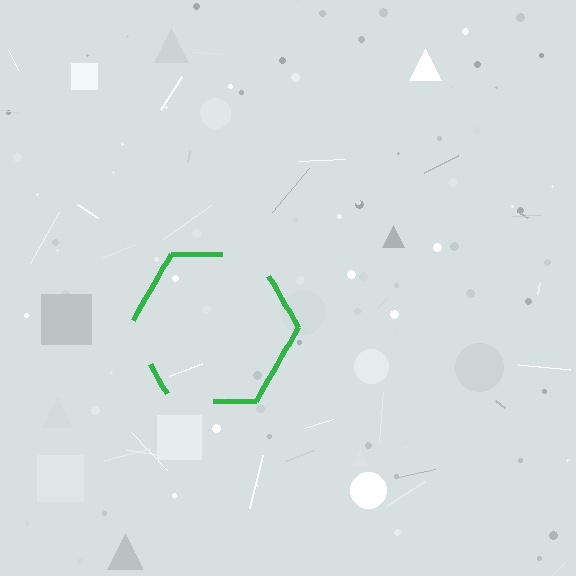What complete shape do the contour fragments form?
The contour fragments form a hexagon.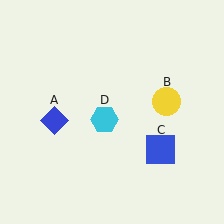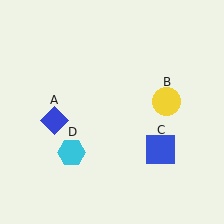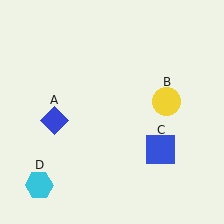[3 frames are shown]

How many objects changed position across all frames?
1 object changed position: cyan hexagon (object D).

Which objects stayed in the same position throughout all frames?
Blue diamond (object A) and yellow circle (object B) and blue square (object C) remained stationary.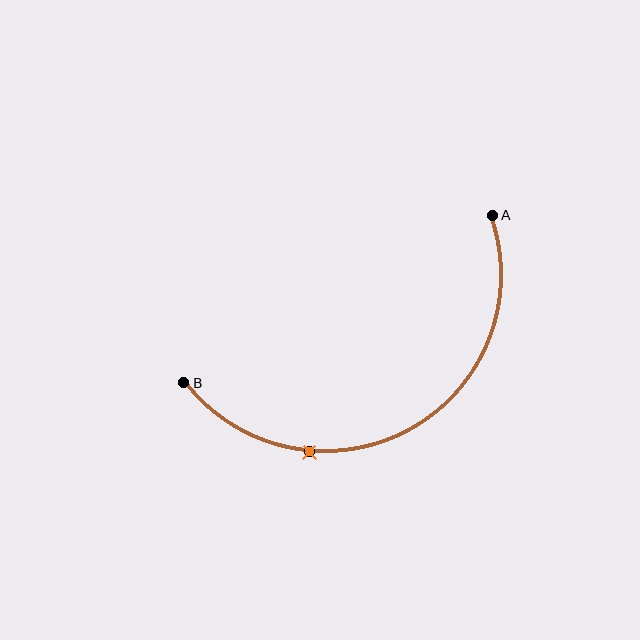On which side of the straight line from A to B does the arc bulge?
The arc bulges below the straight line connecting A and B.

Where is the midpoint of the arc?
The arc midpoint is the point on the curve farthest from the straight line joining A and B. It sits below that line.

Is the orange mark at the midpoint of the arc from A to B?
No. The orange mark lies on the arc but is closer to endpoint B. The arc midpoint would be at the point on the curve equidistant along the arc from both A and B.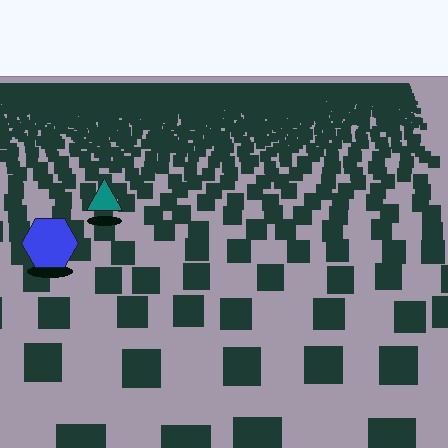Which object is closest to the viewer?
The blue hexagon is closest. The texture marks near it are larger and more spread out.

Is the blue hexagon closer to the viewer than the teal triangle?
Yes. The blue hexagon is closer — you can tell from the texture gradient: the ground texture is coarser near it.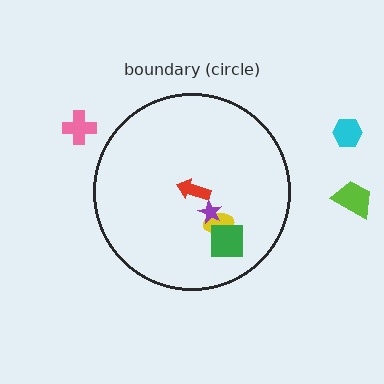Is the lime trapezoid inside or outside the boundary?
Outside.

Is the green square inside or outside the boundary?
Inside.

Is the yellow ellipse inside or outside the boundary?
Inside.